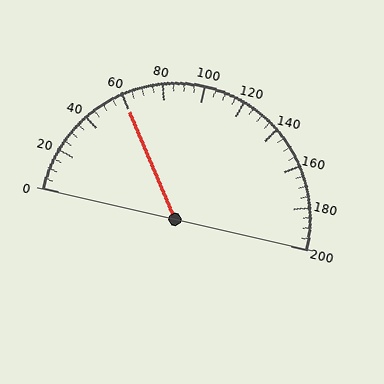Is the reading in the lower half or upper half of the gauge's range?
The reading is in the lower half of the range (0 to 200).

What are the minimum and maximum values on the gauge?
The gauge ranges from 0 to 200.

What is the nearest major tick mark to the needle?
The nearest major tick mark is 60.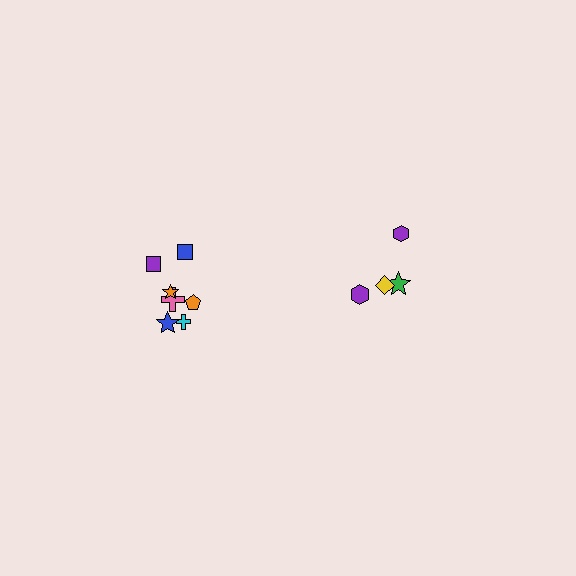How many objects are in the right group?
There are 4 objects.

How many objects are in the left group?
There are 7 objects.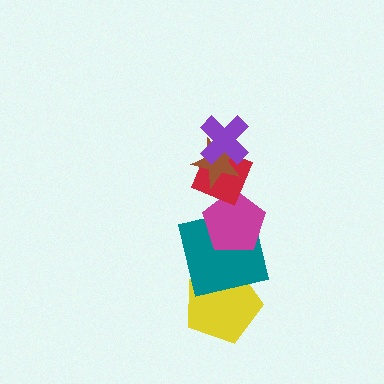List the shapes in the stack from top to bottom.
From top to bottom: the purple cross, the brown star, the red diamond, the magenta pentagon, the teal square, the yellow pentagon.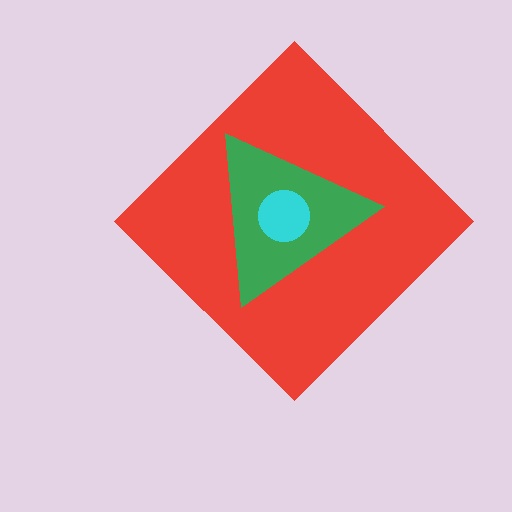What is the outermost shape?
The red diamond.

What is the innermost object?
The cyan circle.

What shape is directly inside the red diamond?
The green triangle.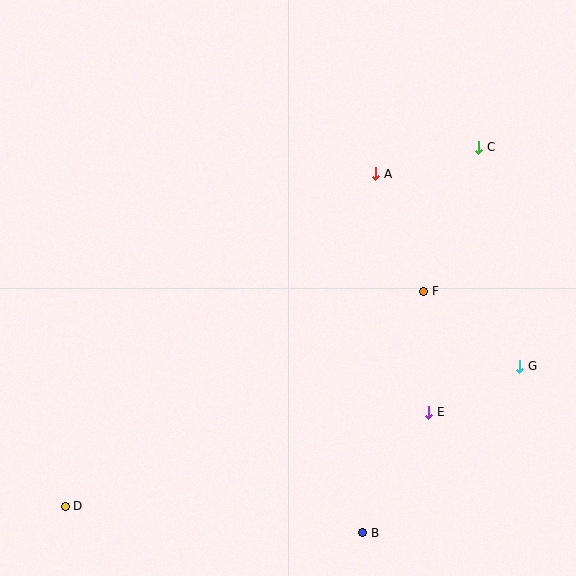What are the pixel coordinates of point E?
Point E is at (429, 412).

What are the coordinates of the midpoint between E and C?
The midpoint between E and C is at (454, 280).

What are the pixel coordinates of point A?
Point A is at (376, 174).